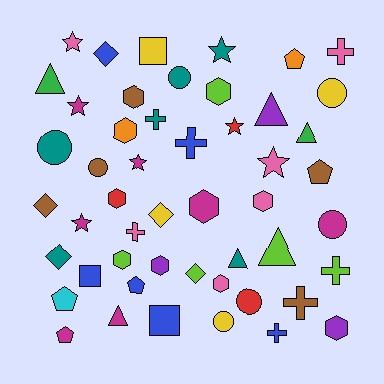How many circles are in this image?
There are 7 circles.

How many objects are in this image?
There are 50 objects.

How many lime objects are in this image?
There are 5 lime objects.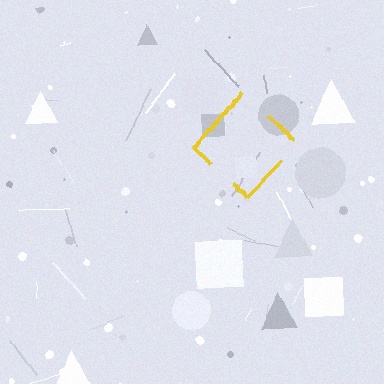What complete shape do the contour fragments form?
The contour fragments form a diamond.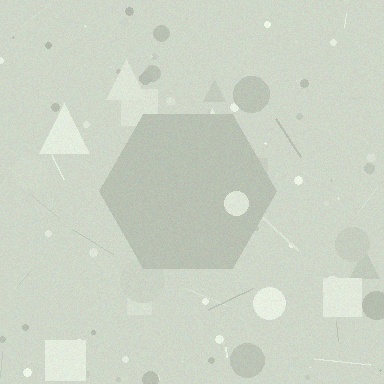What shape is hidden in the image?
A hexagon is hidden in the image.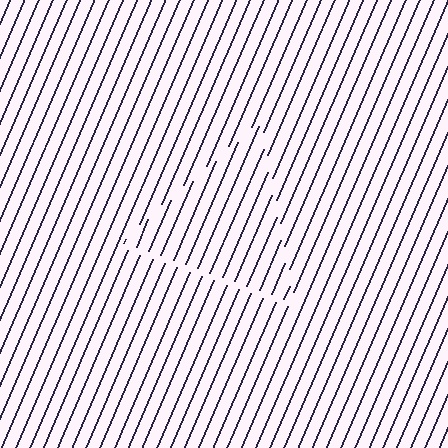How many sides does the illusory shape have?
3 sides — the line-ends trace a triangle.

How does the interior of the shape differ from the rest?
The interior of the shape contains the same grating, shifted by half a period — the contour is defined by the phase discontinuity where line-ends from the inner and outer gratings abut.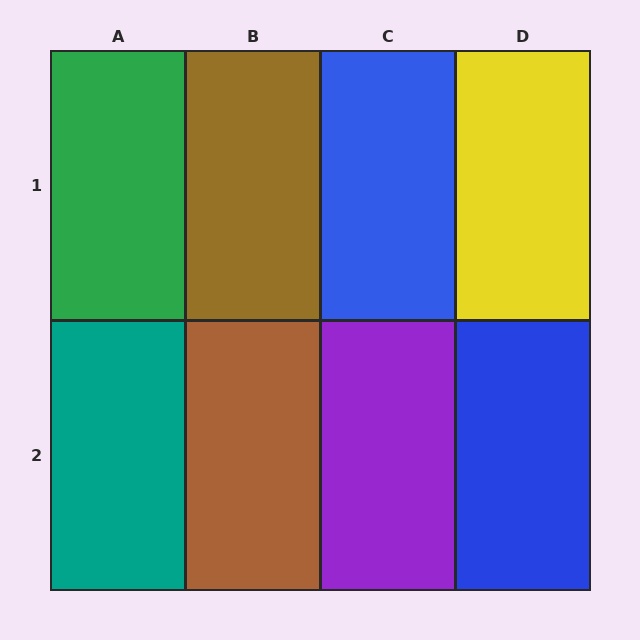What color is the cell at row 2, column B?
Brown.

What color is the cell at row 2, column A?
Teal.